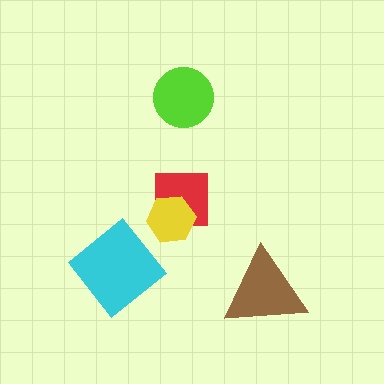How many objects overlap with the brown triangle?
0 objects overlap with the brown triangle.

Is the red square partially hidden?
Yes, it is partially covered by another shape.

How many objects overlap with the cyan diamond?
0 objects overlap with the cyan diamond.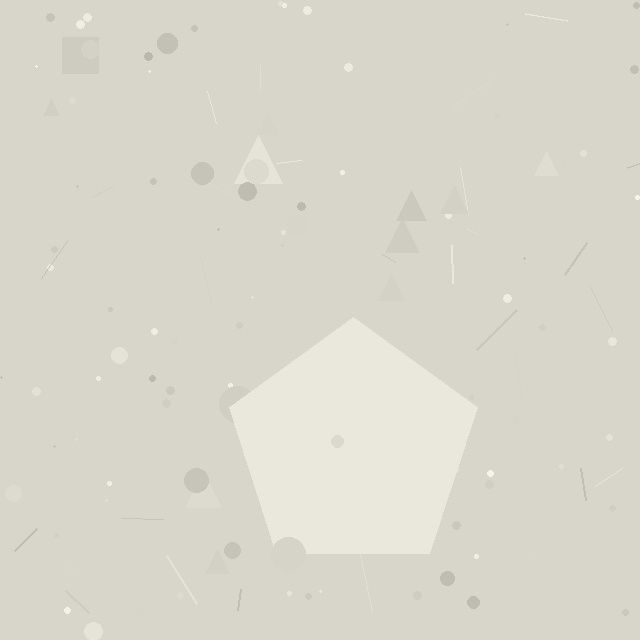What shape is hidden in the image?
A pentagon is hidden in the image.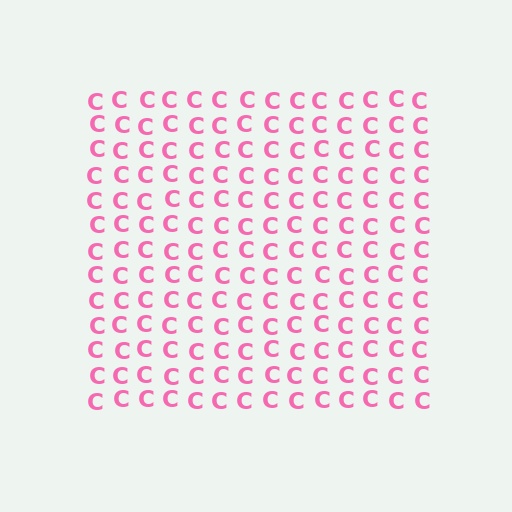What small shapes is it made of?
It is made of small letter C's.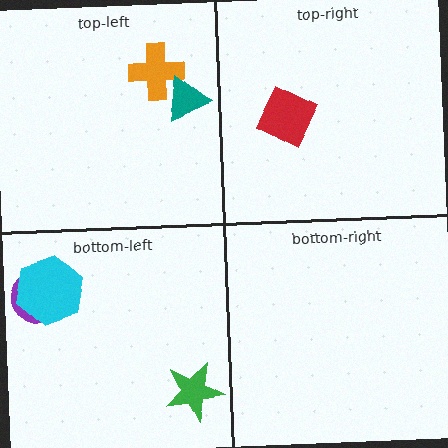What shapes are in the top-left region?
The orange cross, the teal triangle.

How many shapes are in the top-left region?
2.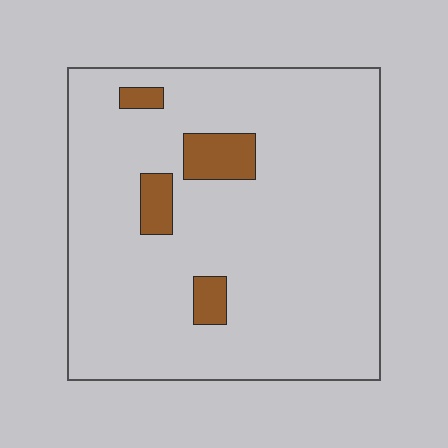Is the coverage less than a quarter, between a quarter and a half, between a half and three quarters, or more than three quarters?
Less than a quarter.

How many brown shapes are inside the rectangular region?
4.